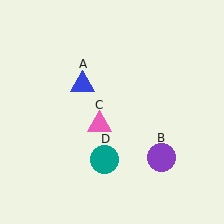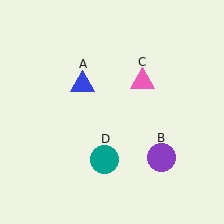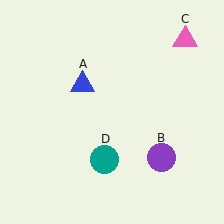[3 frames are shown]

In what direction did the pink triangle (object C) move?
The pink triangle (object C) moved up and to the right.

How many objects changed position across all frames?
1 object changed position: pink triangle (object C).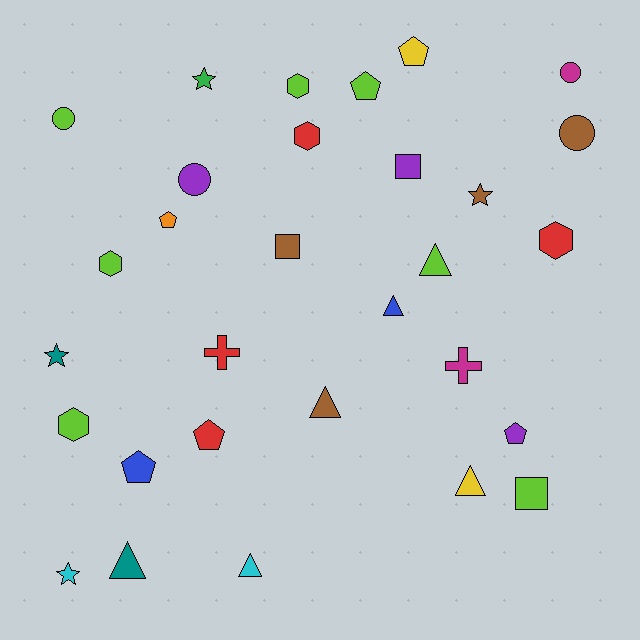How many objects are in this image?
There are 30 objects.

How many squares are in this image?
There are 3 squares.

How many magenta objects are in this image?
There are 2 magenta objects.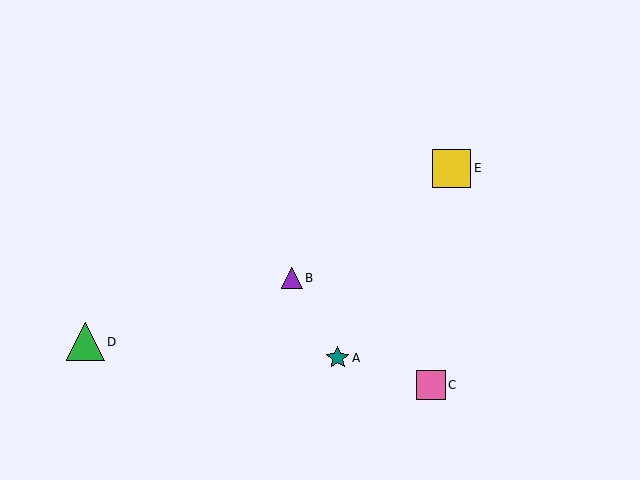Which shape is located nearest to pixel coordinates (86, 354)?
The green triangle (labeled D) at (85, 342) is nearest to that location.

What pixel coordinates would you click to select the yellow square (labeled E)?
Click at (451, 168) to select the yellow square E.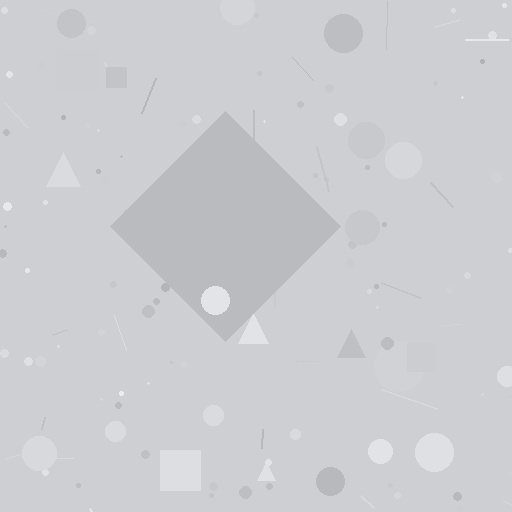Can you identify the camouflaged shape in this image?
The camouflaged shape is a diamond.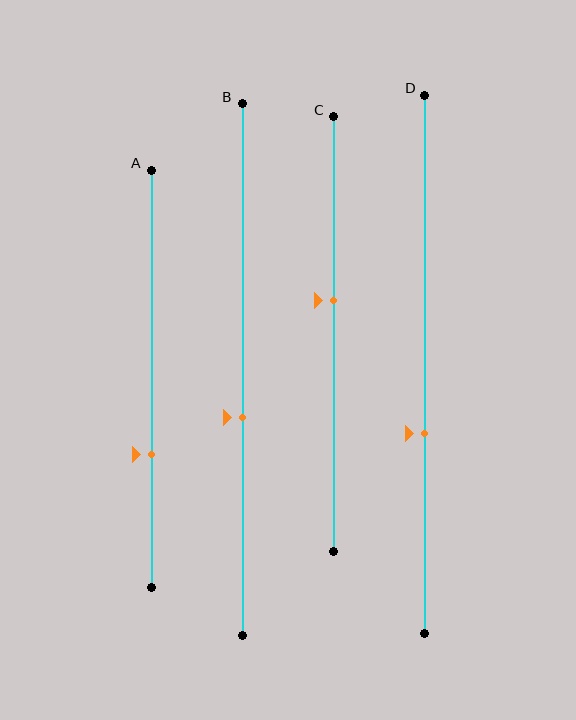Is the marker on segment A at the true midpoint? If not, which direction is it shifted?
No, the marker on segment A is shifted downward by about 18% of the segment length.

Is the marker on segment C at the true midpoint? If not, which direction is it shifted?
No, the marker on segment C is shifted upward by about 8% of the segment length.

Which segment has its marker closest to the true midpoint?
Segment C has its marker closest to the true midpoint.